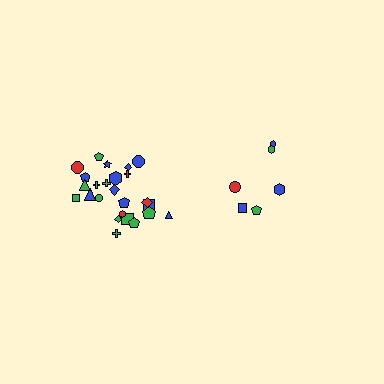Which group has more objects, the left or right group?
The left group.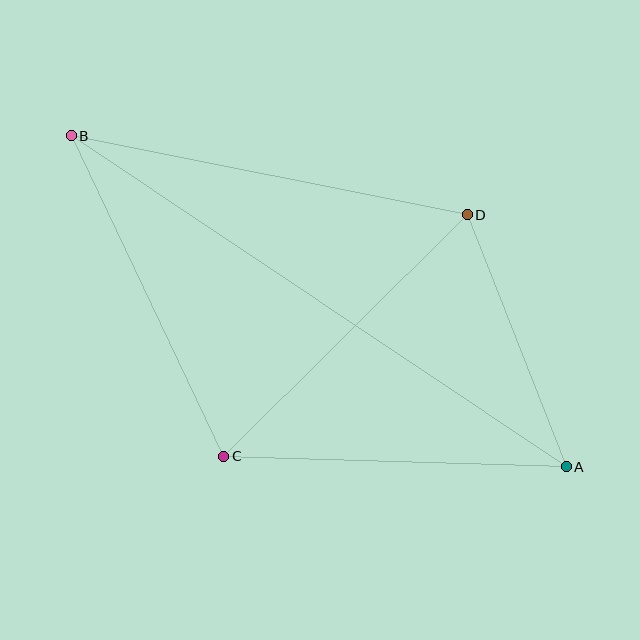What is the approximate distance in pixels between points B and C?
The distance between B and C is approximately 355 pixels.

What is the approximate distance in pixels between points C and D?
The distance between C and D is approximately 343 pixels.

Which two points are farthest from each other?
Points A and B are farthest from each other.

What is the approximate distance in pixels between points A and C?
The distance between A and C is approximately 343 pixels.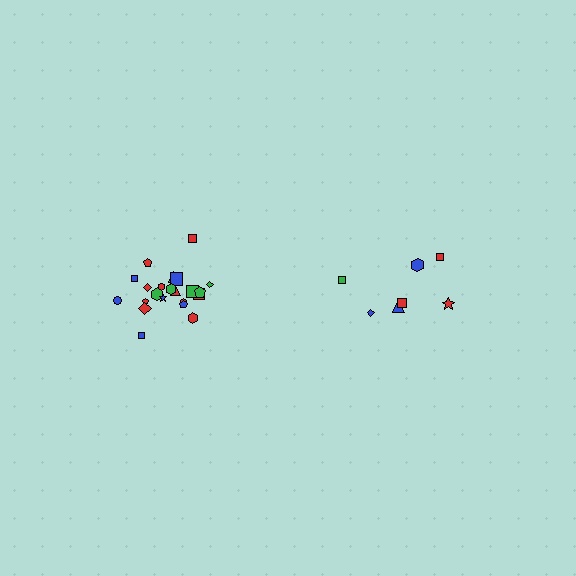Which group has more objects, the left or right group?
The left group.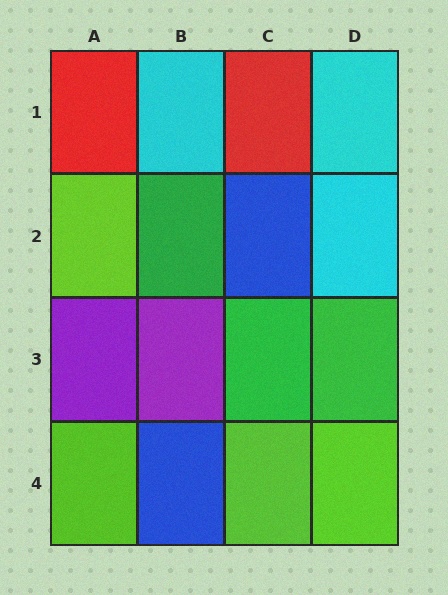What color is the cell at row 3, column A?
Purple.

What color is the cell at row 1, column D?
Cyan.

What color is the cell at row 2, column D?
Cyan.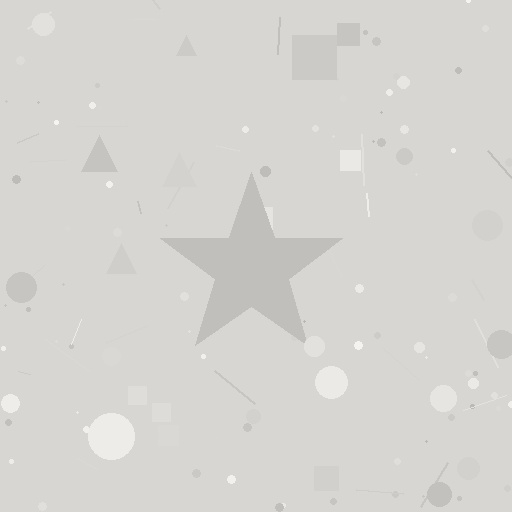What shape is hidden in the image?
A star is hidden in the image.